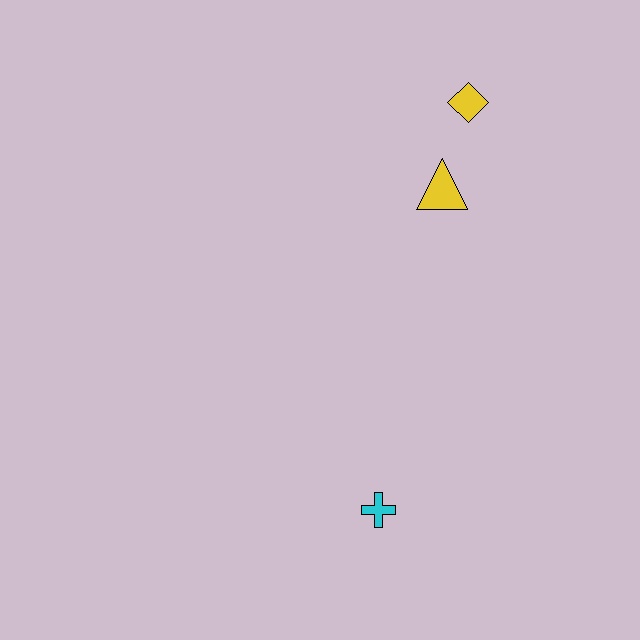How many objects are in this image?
There are 3 objects.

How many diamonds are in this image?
There is 1 diamond.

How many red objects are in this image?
There are no red objects.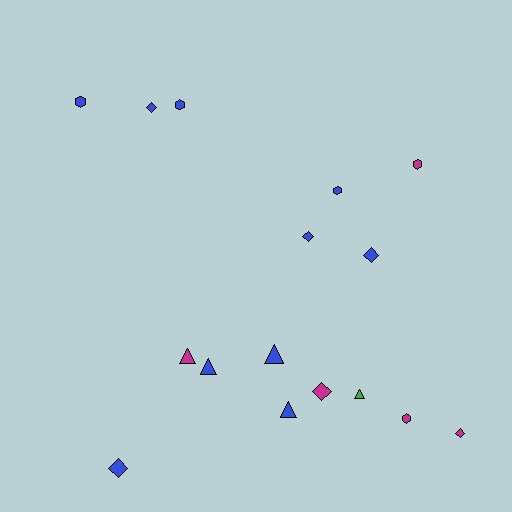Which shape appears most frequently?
Diamond, with 6 objects.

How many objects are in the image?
There are 16 objects.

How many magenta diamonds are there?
There are 2 magenta diamonds.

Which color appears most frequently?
Blue, with 10 objects.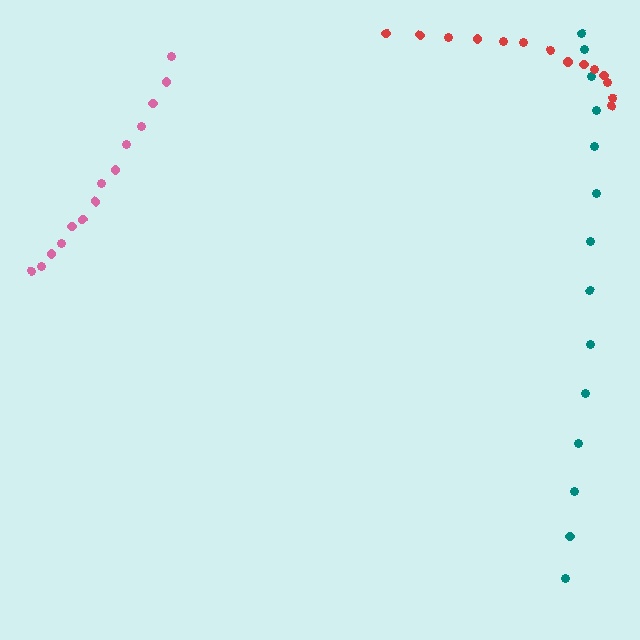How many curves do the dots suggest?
There are 3 distinct paths.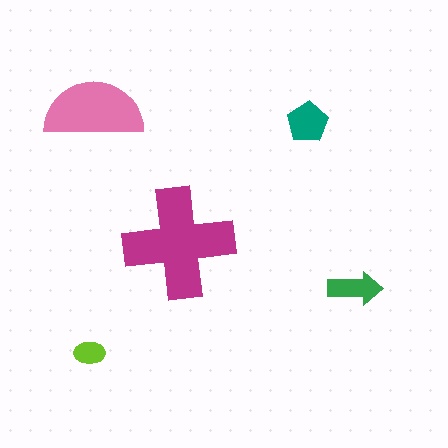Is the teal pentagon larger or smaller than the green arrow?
Larger.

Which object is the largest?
The magenta cross.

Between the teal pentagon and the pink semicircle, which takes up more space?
The pink semicircle.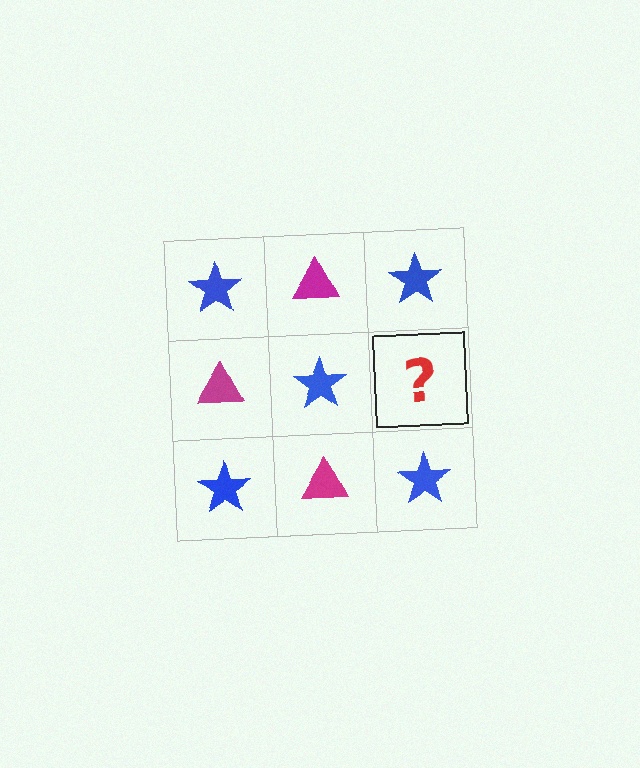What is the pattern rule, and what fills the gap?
The rule is that it alternates blue star and magenta triangle in a checkerboard pattern. The gap should be filled with a magenta triangle.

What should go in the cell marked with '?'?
The missing cell should contain a magenta triangle.